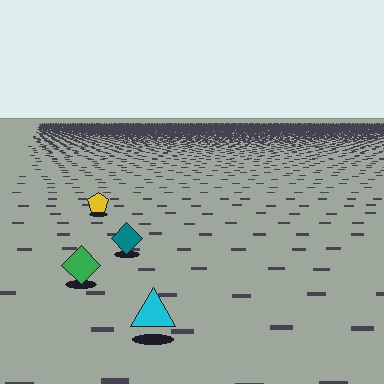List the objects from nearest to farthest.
From nearest to farthest: the cyan triangle, the green diamond, the teal diamond, the yellow pentagon.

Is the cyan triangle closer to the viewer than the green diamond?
Yes. The cyan triangle is closer — you can tell from the texture gradient: the ground texture is coarser near it.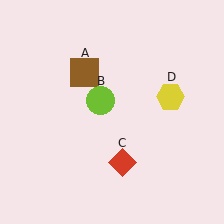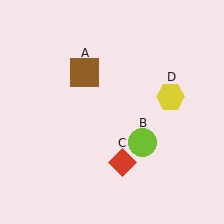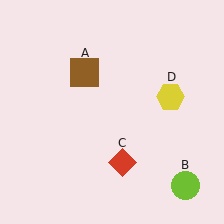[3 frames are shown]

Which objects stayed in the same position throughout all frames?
Brown square (object A) and red diamond (object C) and yellow hexagon (object D) remained stationary.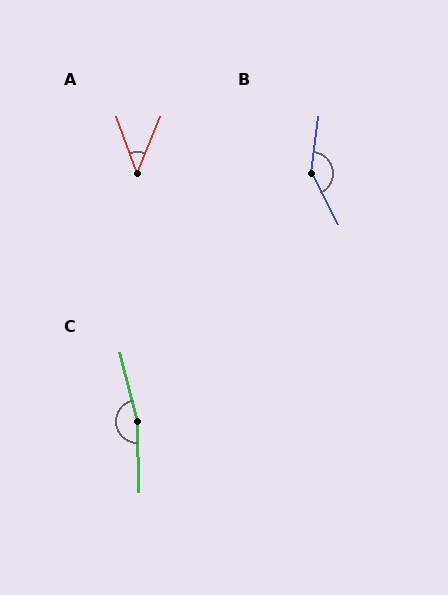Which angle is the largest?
C, at approximately 167 degrees.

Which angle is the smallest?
A, at approximately 42 degrees.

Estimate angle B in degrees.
Approximately 145 degrees.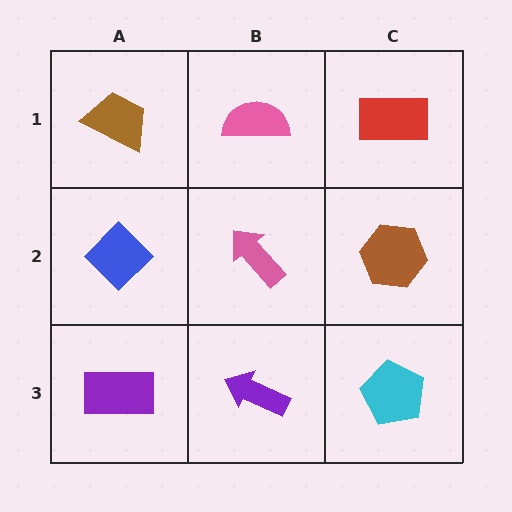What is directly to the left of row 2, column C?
A pink arrow.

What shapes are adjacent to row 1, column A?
A blue diamond (row 2, column A), a pink semicircle (row 1, column B).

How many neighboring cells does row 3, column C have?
2.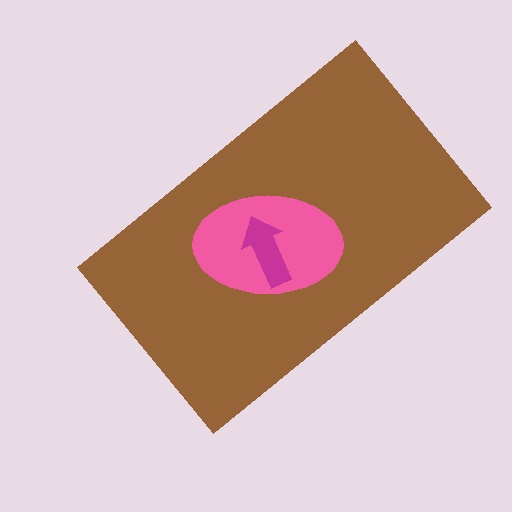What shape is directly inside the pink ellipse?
The magenta arrow.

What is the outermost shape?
The brown rectangle.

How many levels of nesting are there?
3.